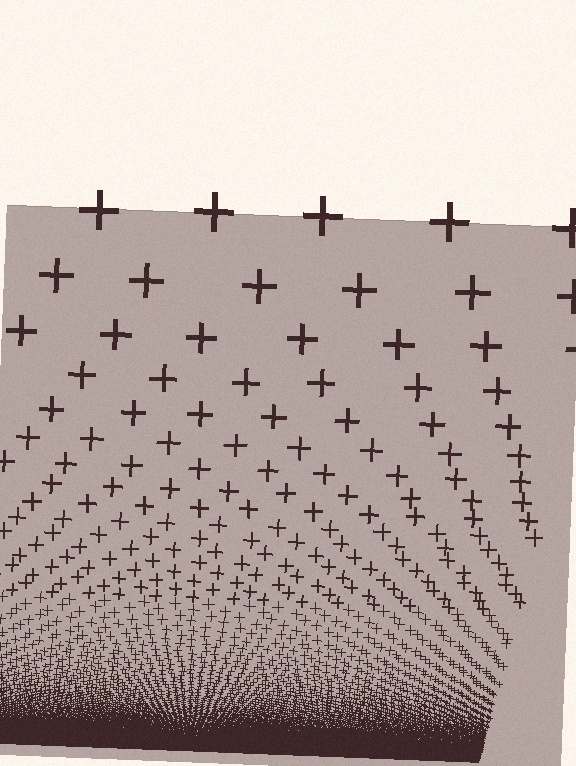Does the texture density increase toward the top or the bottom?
Density increases toward the bottom.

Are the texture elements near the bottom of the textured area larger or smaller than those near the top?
Smaller. The gradient is inverted — elements near the bottom are smaller and denser.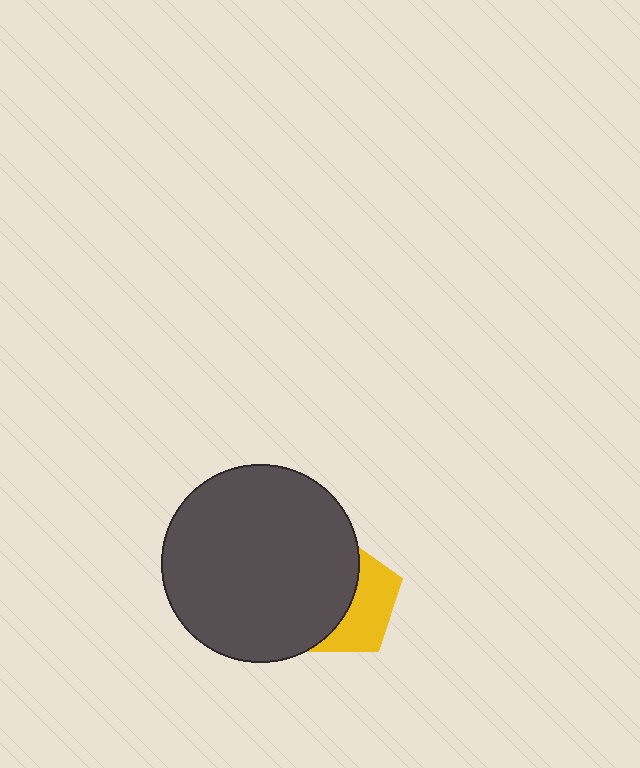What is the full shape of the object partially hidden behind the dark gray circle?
The partially hidden object is a yellow pentagon.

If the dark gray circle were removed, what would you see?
You would see the complete yellow pentagon.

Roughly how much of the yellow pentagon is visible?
A small part of it is visible (roughly 42%).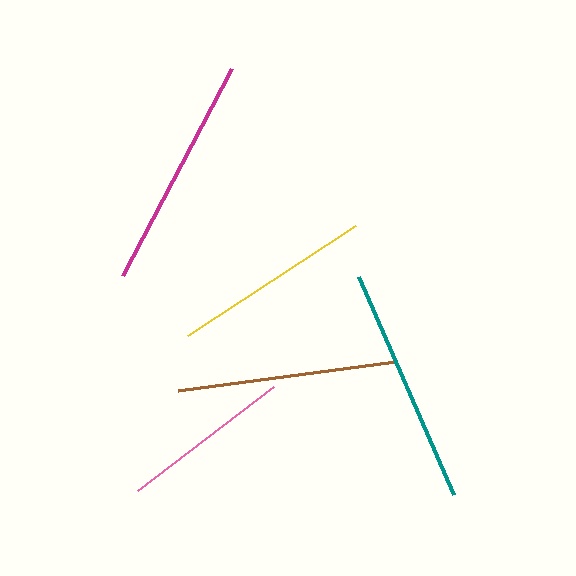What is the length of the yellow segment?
The yellow segment is approximately 201 pixels long.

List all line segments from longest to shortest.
From longest to shortest: teal, magenta, brown, yellow, pink.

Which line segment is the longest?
The teal line is the longest at approximately 237 pixels.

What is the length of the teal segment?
The teal segment is approximately 237 pixels long.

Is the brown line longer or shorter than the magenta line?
The magenta line is longer than the brown line.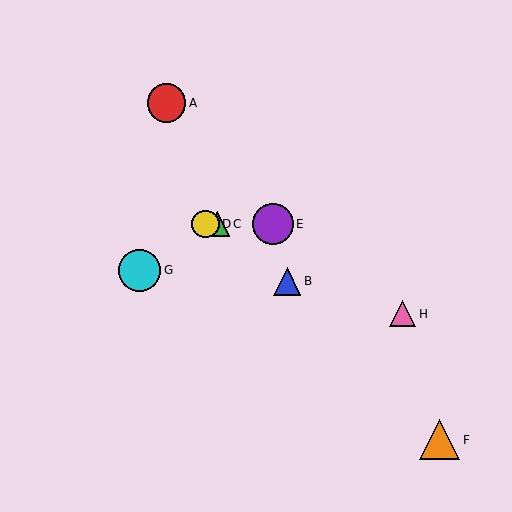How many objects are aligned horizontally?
3 objects (C, D, E) are aligned horizontally.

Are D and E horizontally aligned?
Yes, both are at y≈224.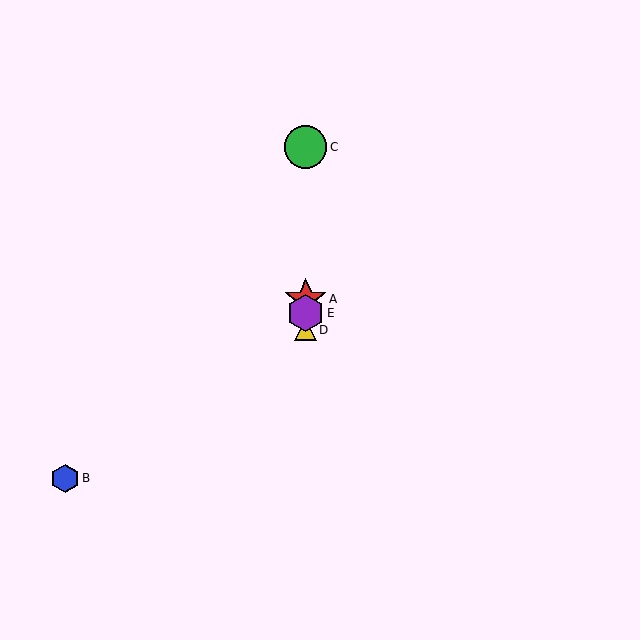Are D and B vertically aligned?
No, D is at x≈306 and B is at x≈65.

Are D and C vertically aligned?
Yes, both are at x≈306.